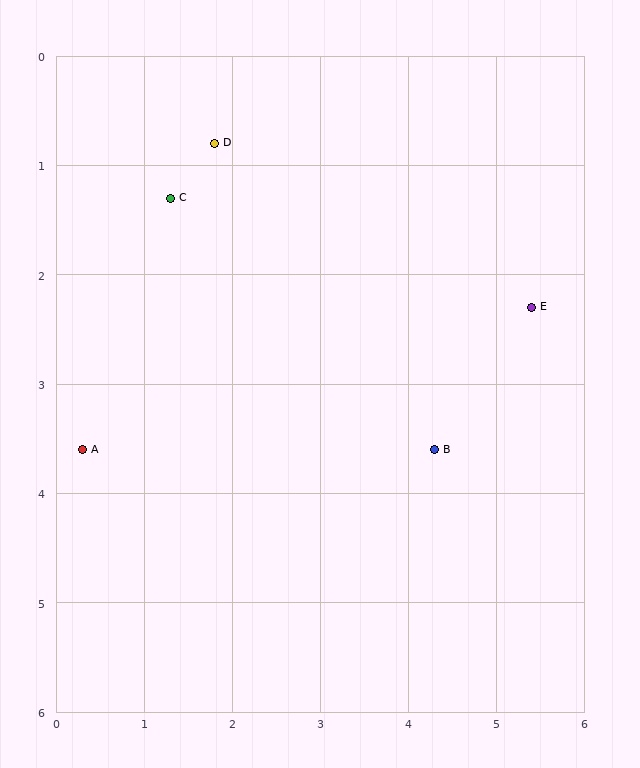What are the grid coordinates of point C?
Point C is at approximately (1.3, 1.3).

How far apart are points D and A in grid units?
Points D and A are about 3.2 grid units apart.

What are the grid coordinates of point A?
Point A is at approximately (0.3, 3.6).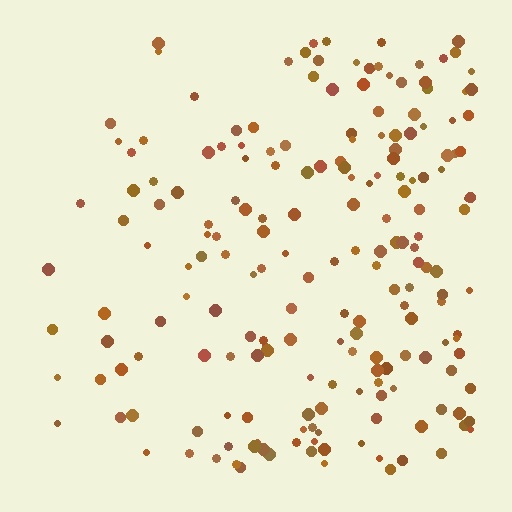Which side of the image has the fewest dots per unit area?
The left.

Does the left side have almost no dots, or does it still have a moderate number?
Still a moderate number, just noticeably fewer than the right.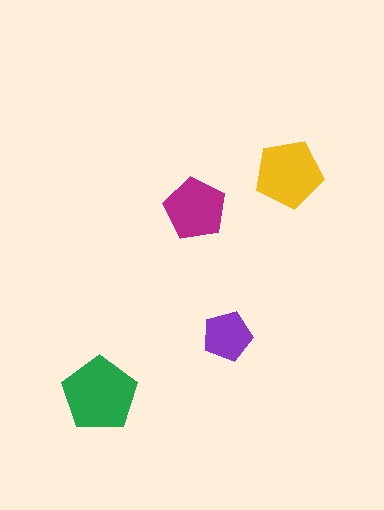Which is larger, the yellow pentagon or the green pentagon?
The green one.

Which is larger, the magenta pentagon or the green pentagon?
The green one.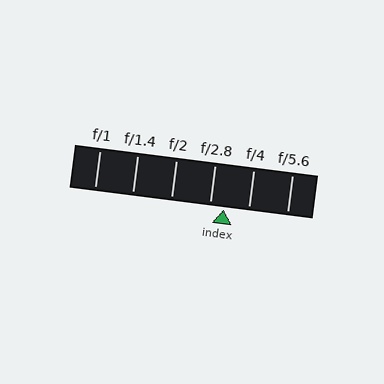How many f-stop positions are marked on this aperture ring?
There are 6 f-stop positions marked.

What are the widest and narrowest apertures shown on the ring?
The widest aperture shown is f/1 and the narrowest is f/5.6.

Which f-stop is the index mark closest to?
The index mark is closest to f/2.8.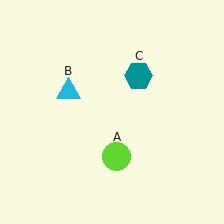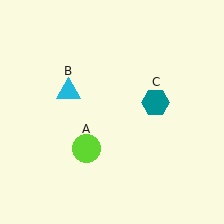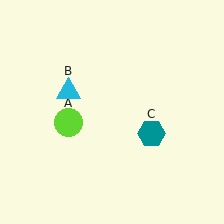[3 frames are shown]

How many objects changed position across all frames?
2 objects changed position: lime circle (object A), teal hexagon (object C).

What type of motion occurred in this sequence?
The lime circle (object A), teal hexagon (object C) rotated clockwise around the center of the scene.